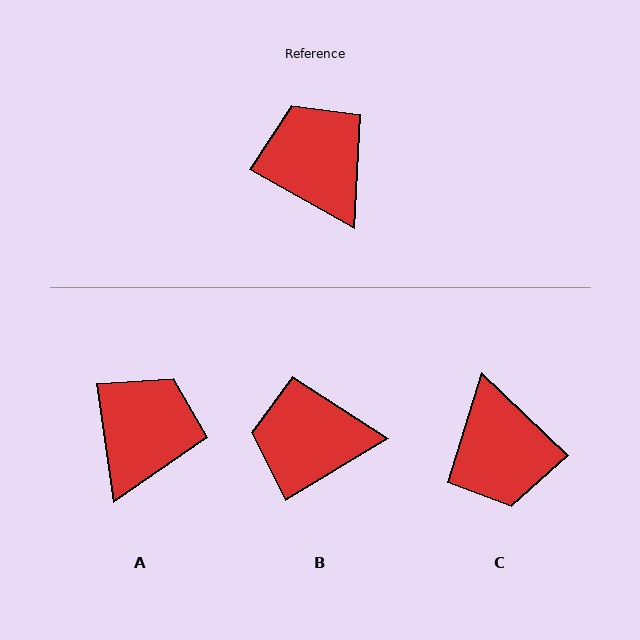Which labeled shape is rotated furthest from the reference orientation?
C, about 166 degrees away.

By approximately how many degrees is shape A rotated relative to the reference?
Approximately 53 degrees clockwise.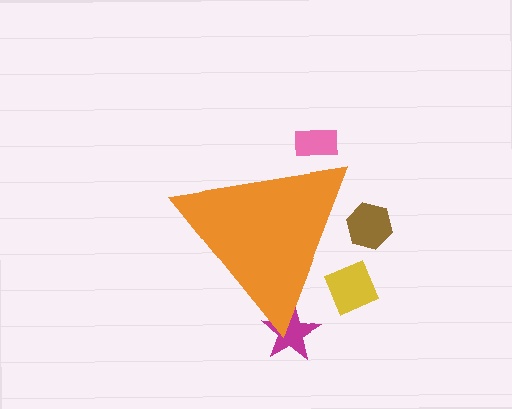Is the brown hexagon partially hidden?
Yes, the brown hexagon is partially hidden behind the orange triangle.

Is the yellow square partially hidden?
Yes, the yellow square is partially hidden behind the orange triangle.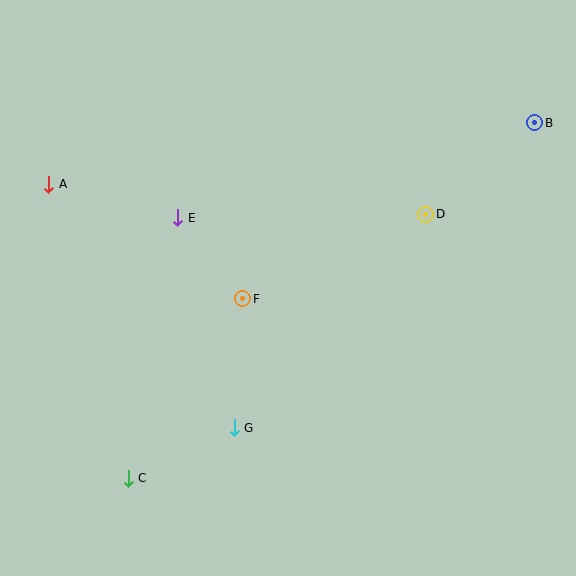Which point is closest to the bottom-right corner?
Point G is closest to the bottom-right corner.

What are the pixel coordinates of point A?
Point A is at (49, 184).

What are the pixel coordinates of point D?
Point D is at (426, 214).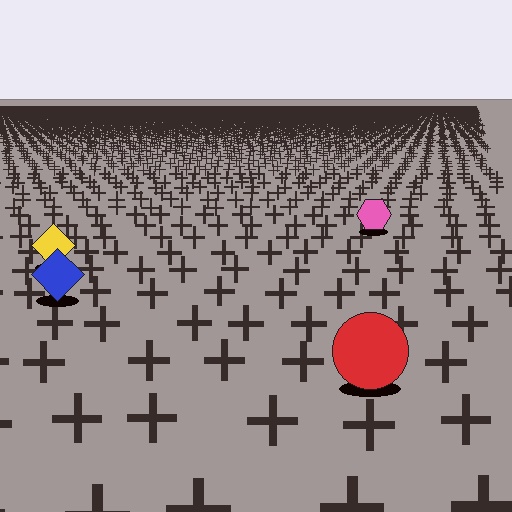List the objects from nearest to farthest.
From nearest to farthest: the red circle, the blue diamond, the yellow diamond, the pink hexagon.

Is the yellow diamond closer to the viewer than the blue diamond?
No. The blue diamond is closer — you can tell from the texture gradient: the ground texture is coarser near it.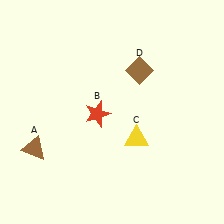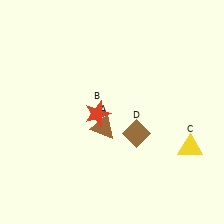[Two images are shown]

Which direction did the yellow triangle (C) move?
The yellow triangle (C) moved right.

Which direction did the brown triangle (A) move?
The brown triangle (A) moved right.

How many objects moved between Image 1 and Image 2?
3 objects moved between the two images.